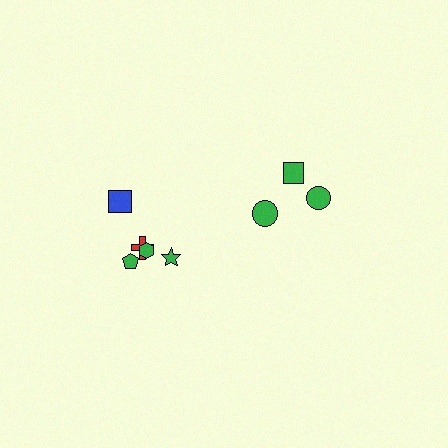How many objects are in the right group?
There are 3 objects.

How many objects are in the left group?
There are 5 objects.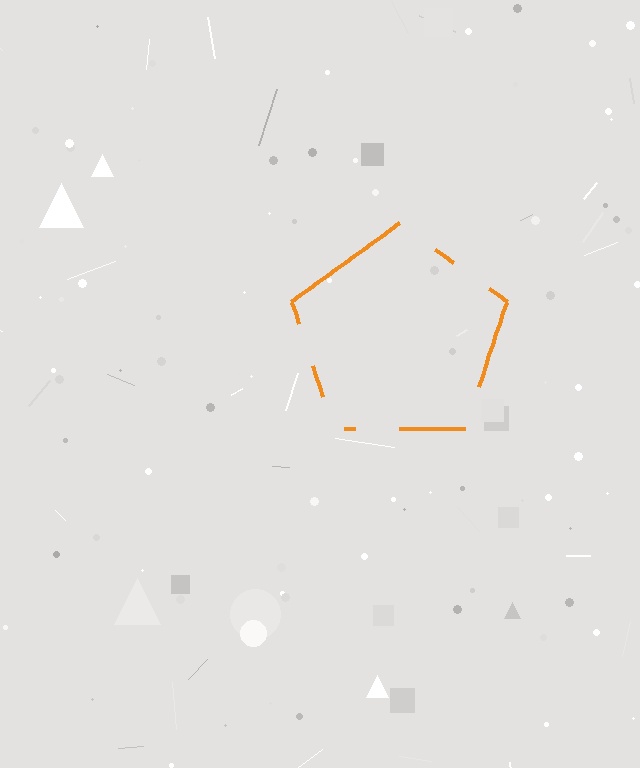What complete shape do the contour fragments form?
The contour fragments form a pentagon.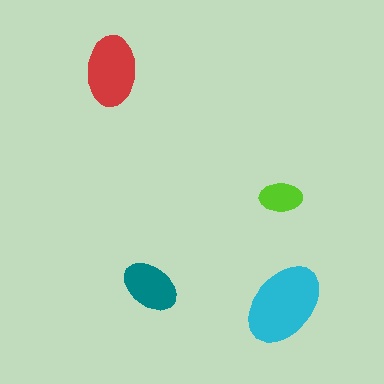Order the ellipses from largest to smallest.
the cyan one, the red one, the teal one, the lime one.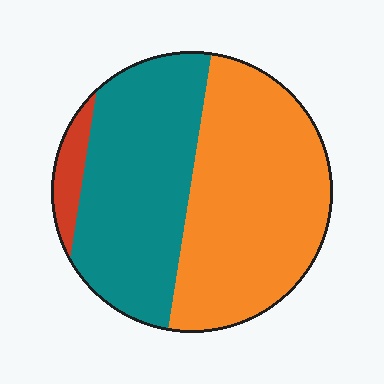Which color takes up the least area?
Red, at roughly 5%.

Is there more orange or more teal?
Orange.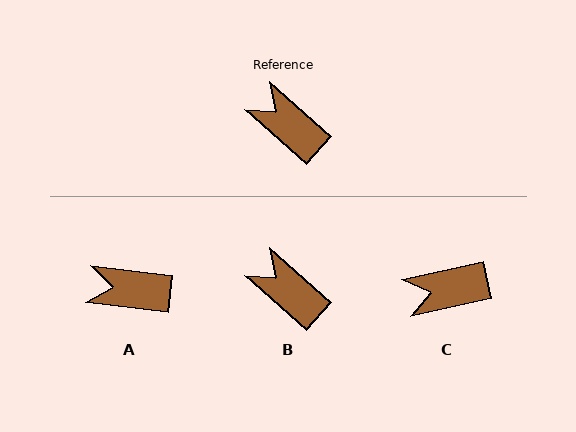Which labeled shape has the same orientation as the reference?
B.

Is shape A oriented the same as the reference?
No, it is off by about 35 degrees.